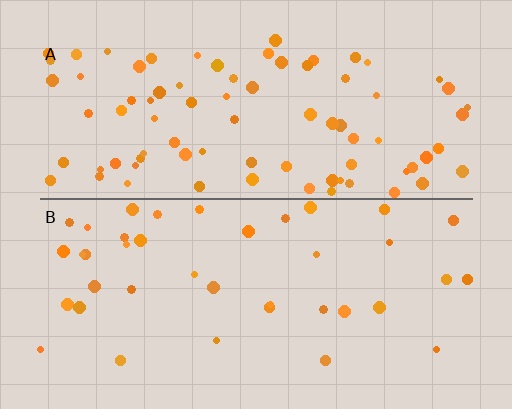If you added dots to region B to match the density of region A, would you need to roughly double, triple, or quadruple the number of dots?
Approximately double.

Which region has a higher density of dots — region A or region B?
A (the top).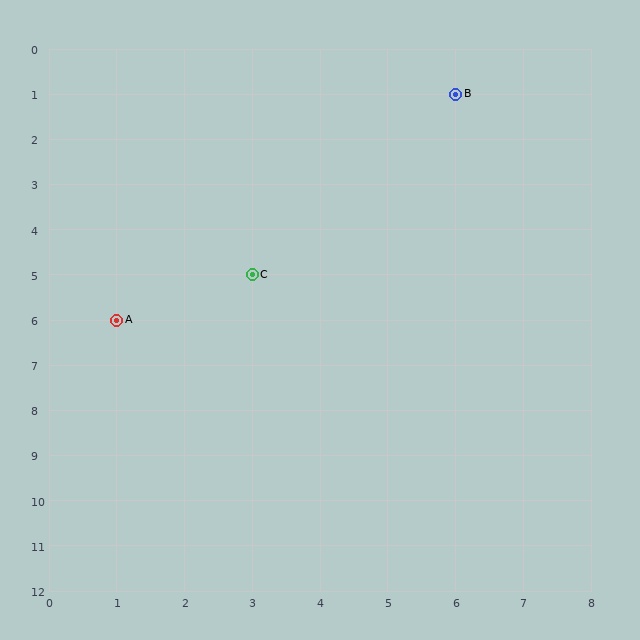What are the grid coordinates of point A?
Point A is at grid coordinates (1, 6).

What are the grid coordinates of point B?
Point B is at grid coordinates (6, 1).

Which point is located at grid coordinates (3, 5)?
Point C is at (3, 5).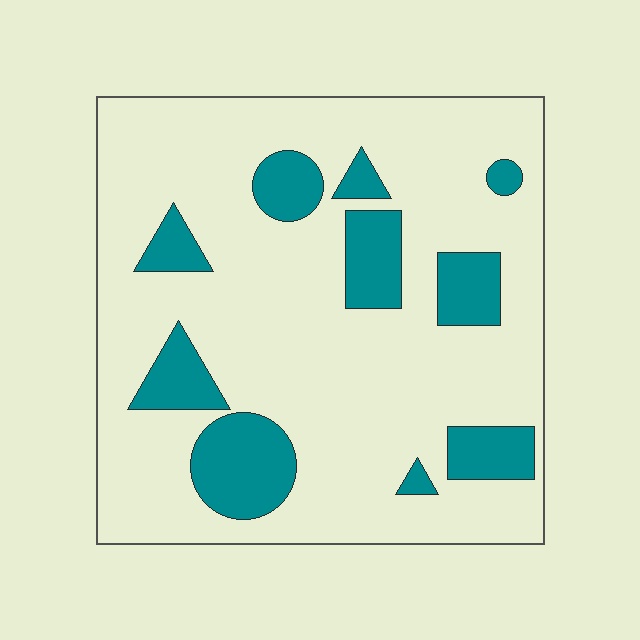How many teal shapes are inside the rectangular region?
10.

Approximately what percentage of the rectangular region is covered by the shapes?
Approximately 20%.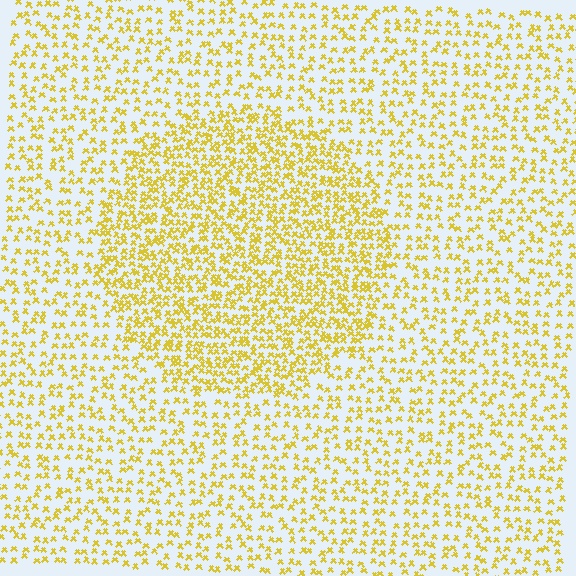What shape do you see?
I see a circle.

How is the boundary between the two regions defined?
The boundary is defined by a change in element density (approximately 1.9x ratio). All elements are the same color, size, and shape.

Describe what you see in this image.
The image contains small yellow elements arranged at two different densities. A circle-shaped region is visible where the elements are more densely packed than the surrounding area.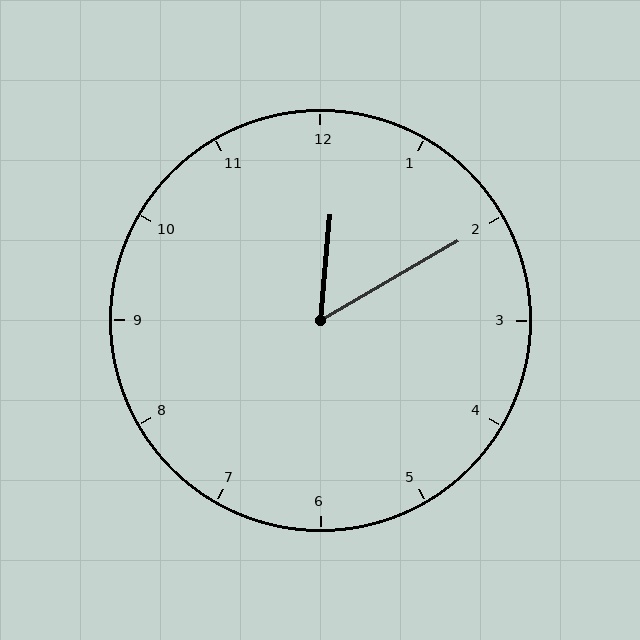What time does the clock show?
12:10.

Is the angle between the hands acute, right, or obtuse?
It is acute.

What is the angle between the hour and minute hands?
Approximately 55 degrees.